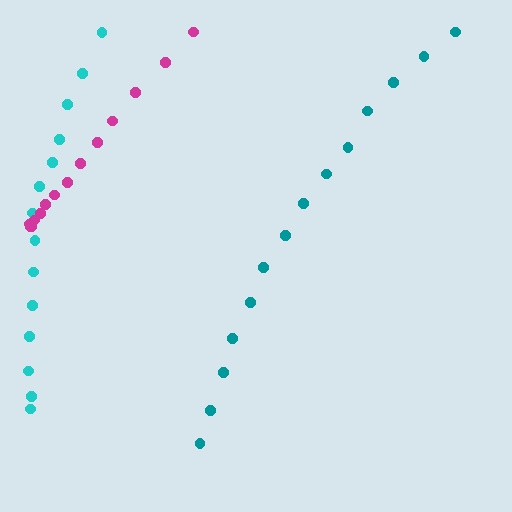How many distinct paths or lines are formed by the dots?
There are 3 distinct paths.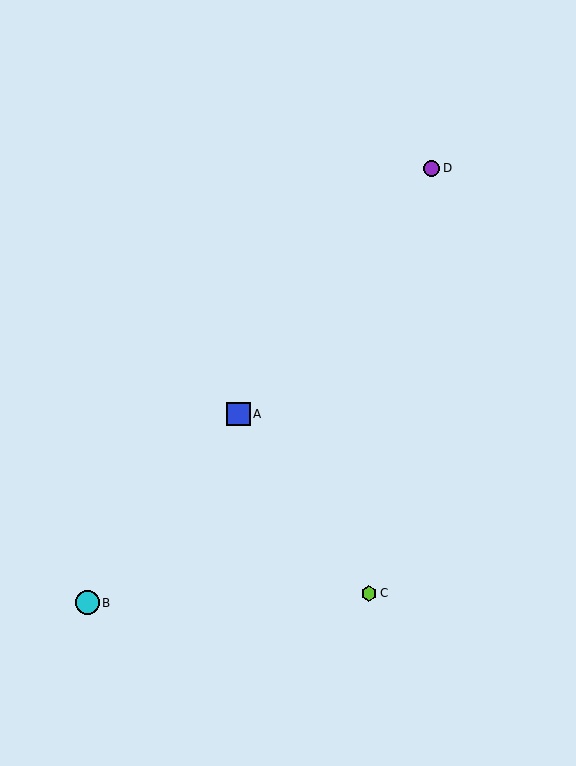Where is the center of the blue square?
The center of the blue square is at (239, 414).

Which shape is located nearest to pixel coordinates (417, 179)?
The purple circle (labeled D) at (432, 168) is nearest to that location.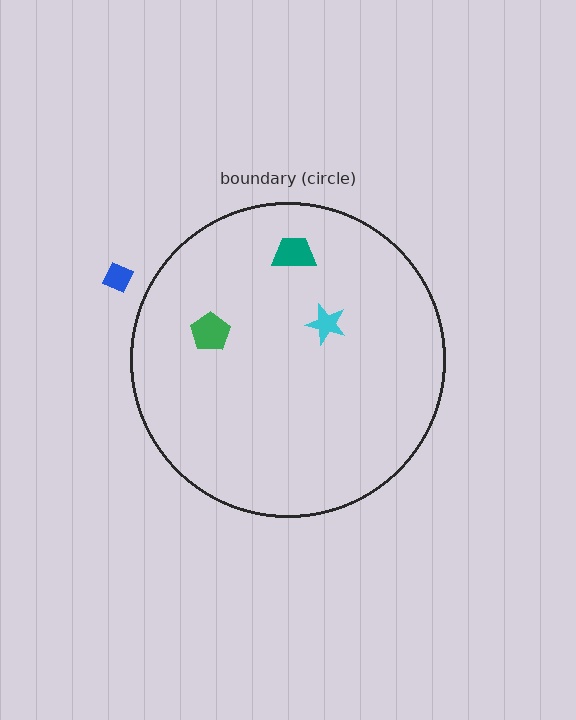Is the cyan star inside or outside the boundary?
Inside.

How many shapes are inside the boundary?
3 inside, 1 outside.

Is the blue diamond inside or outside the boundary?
Outside.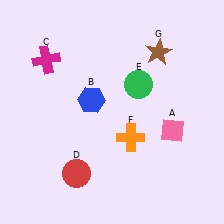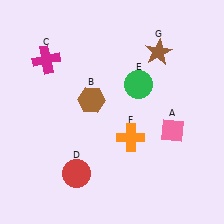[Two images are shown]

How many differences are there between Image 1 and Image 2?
There is 1 difference between the two images.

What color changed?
The hexagon (B) changed from blue in Image 1 to brown in Image 2.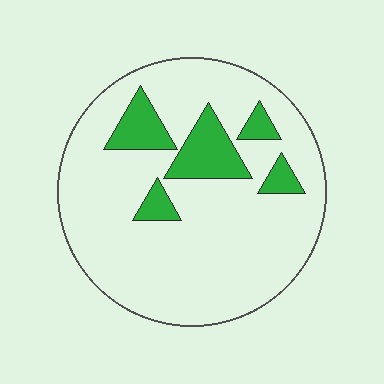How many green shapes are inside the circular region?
5.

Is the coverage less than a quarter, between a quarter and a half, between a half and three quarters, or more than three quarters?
Less than a quarter.